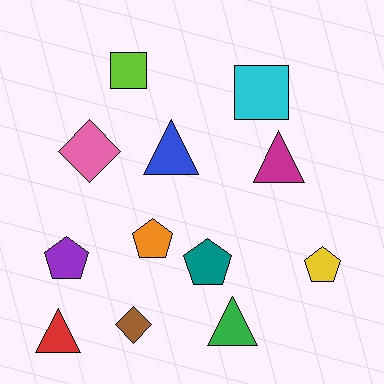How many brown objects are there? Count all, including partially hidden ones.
There is 1 brown object.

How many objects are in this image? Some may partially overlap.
There are 12 objects.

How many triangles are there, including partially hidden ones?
There are 4 triangles.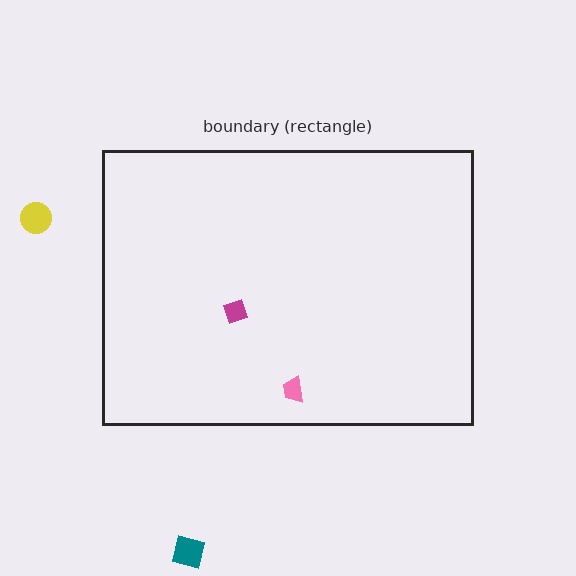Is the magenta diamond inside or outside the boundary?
Inside.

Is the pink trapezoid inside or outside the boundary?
Inside.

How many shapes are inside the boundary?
2 inside, 2 outside.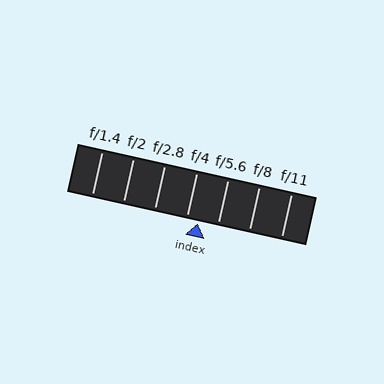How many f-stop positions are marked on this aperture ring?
There are 7 f-stop positions marked.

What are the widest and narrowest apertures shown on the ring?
The widest aperture shown is f/1.4 and the narrowest is f/11.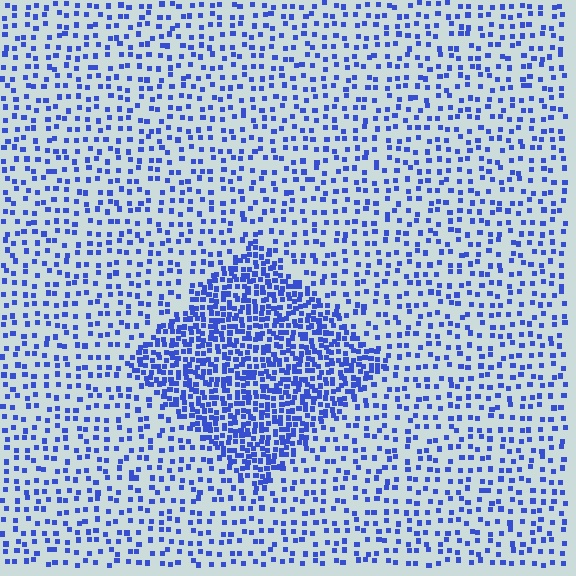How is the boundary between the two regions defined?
The boundary is defined by a change in element density (approximately 2.5x ratio). All elements are the same color, size, and shape.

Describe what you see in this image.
The image contains small blue elements arranged at two different densities. A diamond-shaped region is visible where the elements are more densely packed than the surrounding area.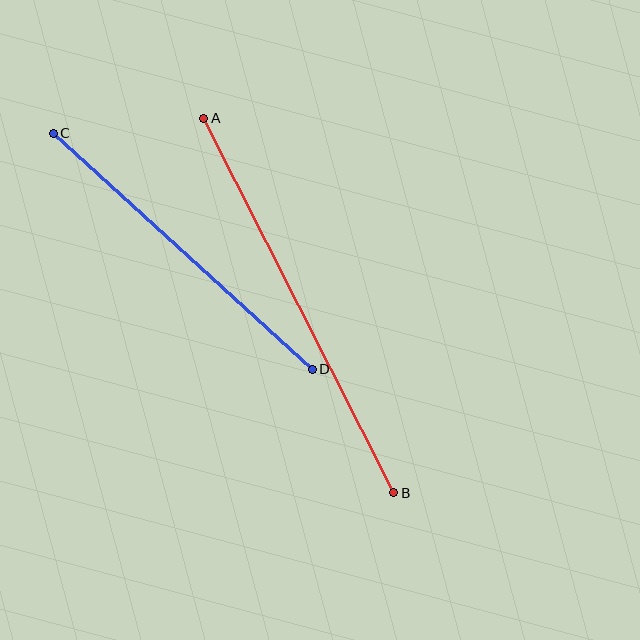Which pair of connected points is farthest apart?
Points A and B are farthest apart.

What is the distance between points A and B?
The distance is approximately 420 pixels.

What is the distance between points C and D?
The distance is approximately 351 pixels.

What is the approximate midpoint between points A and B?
The midpoint is at approximately (299, 305) pixels.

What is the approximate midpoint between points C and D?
The midpoint is at approximately (183, 251) pixels.